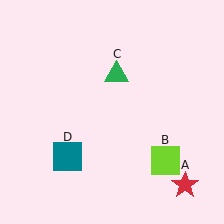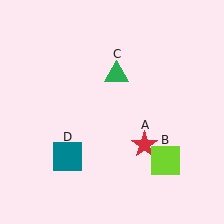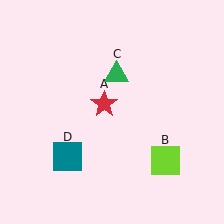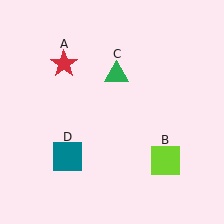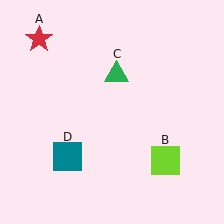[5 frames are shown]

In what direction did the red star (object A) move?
The red star (object A) moved up and to the left.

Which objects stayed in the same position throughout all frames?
Lime square (object B) and green triangle (object C) and teal square (object D) remained stationary.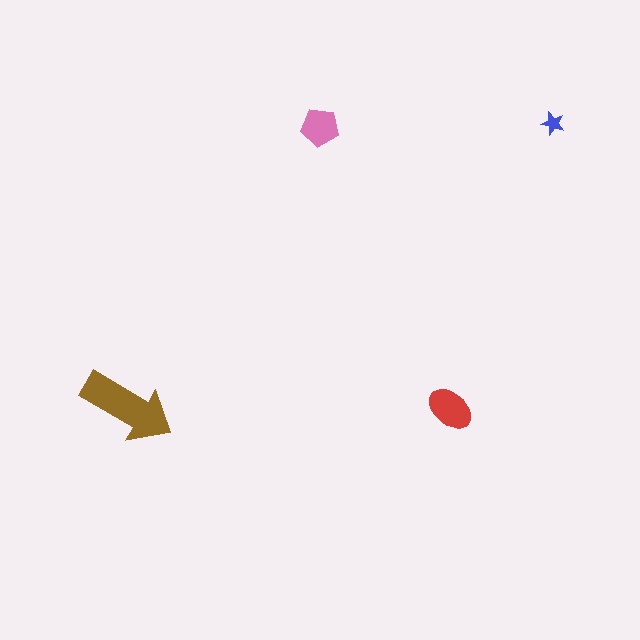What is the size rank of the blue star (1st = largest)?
4th.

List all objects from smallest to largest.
The blue star, the pink pentagon, the red ellipse, the brown arrow.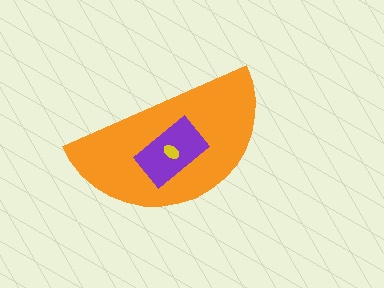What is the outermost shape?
The orange semicircle.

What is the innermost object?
The yellow ellipse.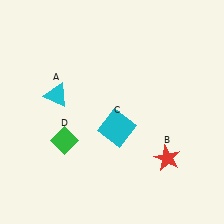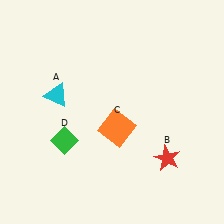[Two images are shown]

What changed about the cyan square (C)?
In Image 1, C is cyan. In Image 2, it changed to orange.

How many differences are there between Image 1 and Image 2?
There is 1 difference between the two images.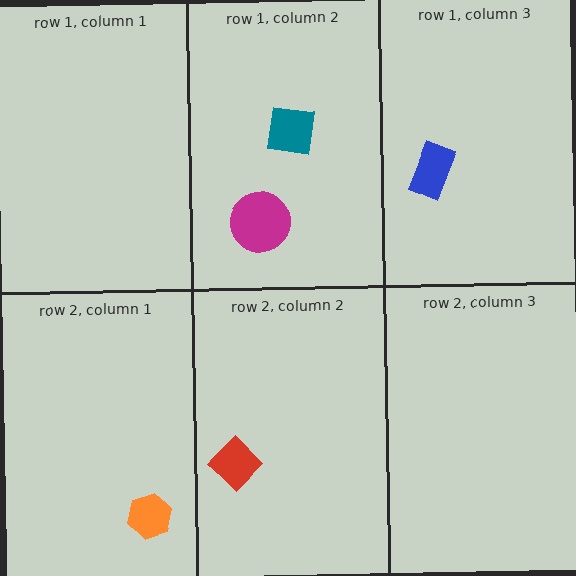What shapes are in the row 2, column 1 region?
The orange hexagon.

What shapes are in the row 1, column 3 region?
The blue rectangle.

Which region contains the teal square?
The row 1, column 2 region.